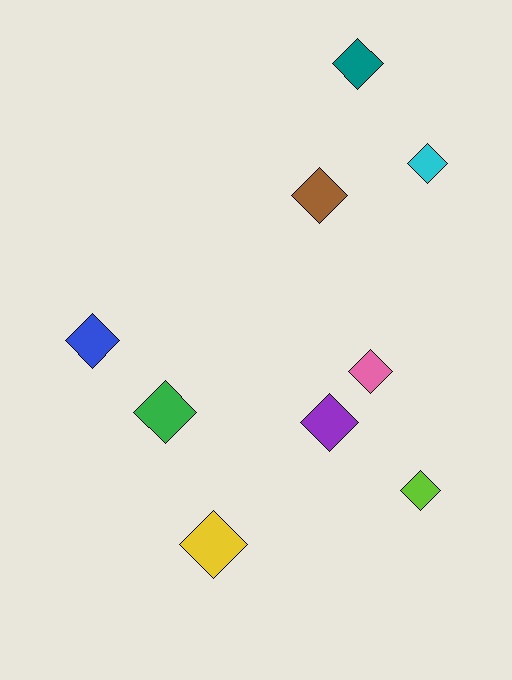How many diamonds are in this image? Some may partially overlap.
There are 9 diamonds.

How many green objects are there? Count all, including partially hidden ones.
There is 1 green object.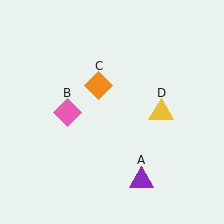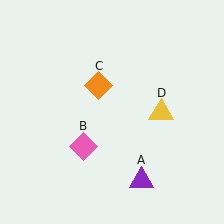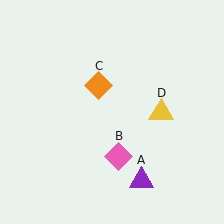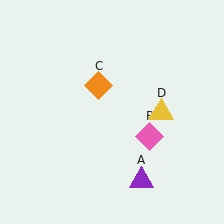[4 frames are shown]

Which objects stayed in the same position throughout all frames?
Purple triangle (object A) and orange diamond (object C) and yellow triangle (object D) remained stationary.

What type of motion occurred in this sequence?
The pink diamond (object B) rotated counterclockwise around the center of the scene.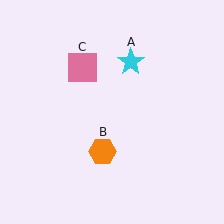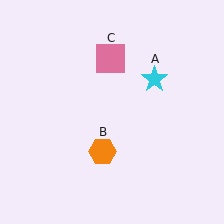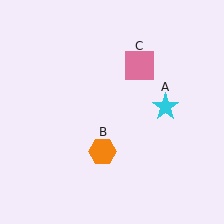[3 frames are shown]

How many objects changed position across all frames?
2 objects changed position: cyan star (object A), pink square (object C).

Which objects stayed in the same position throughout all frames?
Orange hexagon (object B) remained stationary.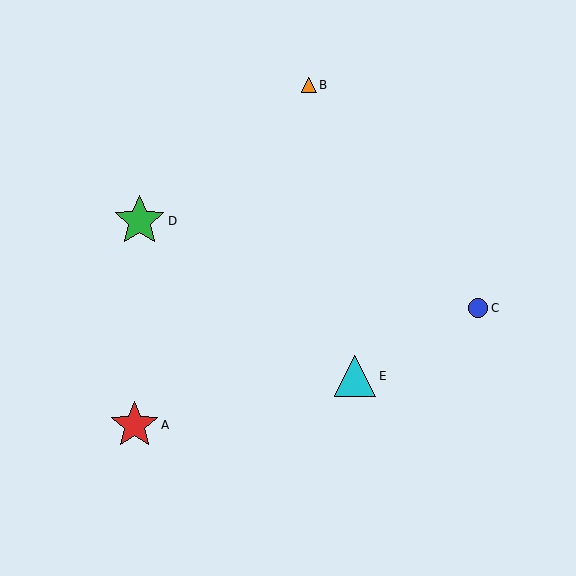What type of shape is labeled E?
Shape E is a cyan triangle.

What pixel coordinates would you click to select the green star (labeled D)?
Click at (139, 221) to select the green star D.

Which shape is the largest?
The green star (labeled D) is the largest.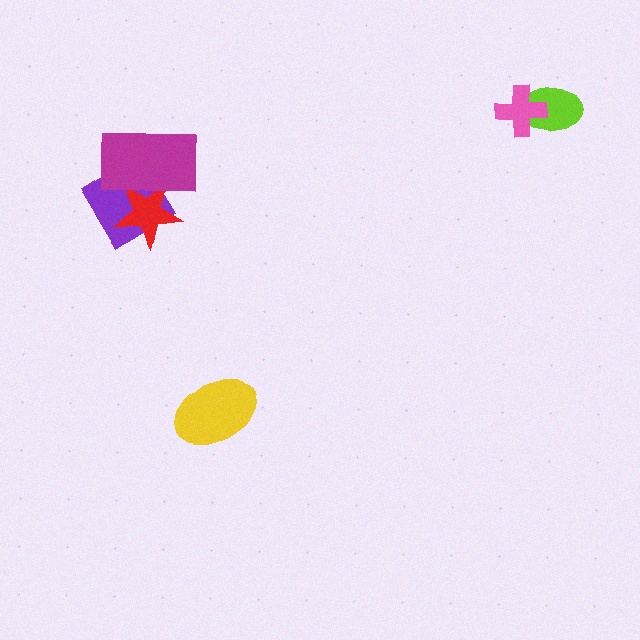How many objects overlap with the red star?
2 objects overlap with the red star.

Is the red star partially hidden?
Yes, it is partially covered by another shape.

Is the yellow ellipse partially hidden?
No, no other shape covers it.